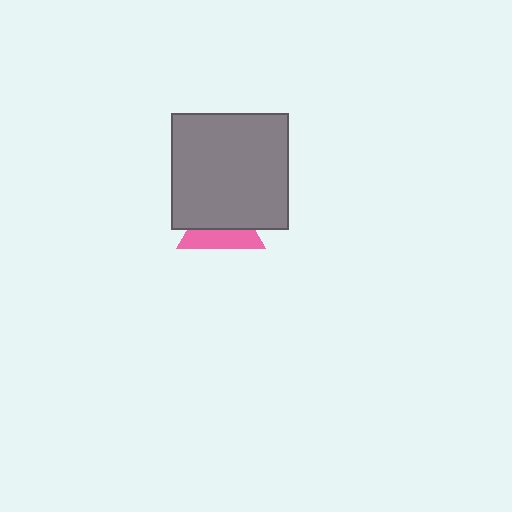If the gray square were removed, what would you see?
You would see the complete pink triangle.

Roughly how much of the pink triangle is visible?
A small part of it is visible (roughly 45%).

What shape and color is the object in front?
The object in front is a gray square.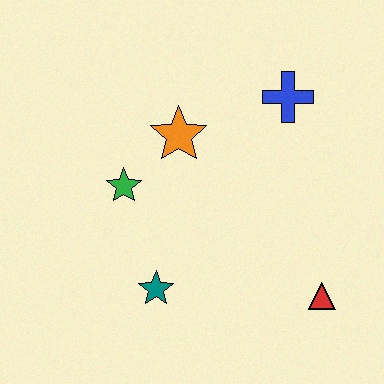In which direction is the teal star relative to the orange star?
The teal star is below the orange star.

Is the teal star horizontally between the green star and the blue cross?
Yes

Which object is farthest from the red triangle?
The green star is farthest from the red triangle.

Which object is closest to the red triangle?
The teal star is closest to the red triangle.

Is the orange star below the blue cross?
Yes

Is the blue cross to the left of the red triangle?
Yes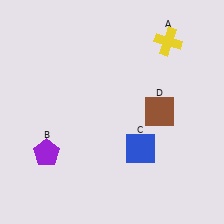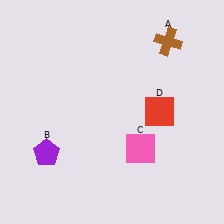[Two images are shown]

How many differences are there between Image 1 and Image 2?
There are 3 differences between the two images.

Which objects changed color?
A changed from yellow to brown. C changed from blue to pink. D changed from brown to red.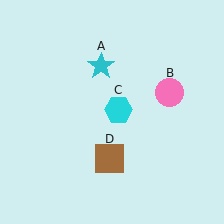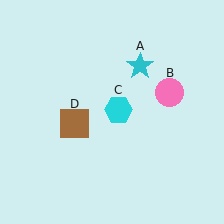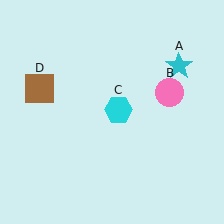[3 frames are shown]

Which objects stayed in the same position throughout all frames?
Pink circle (object B) and cyan hexagon (object C) remained stationary.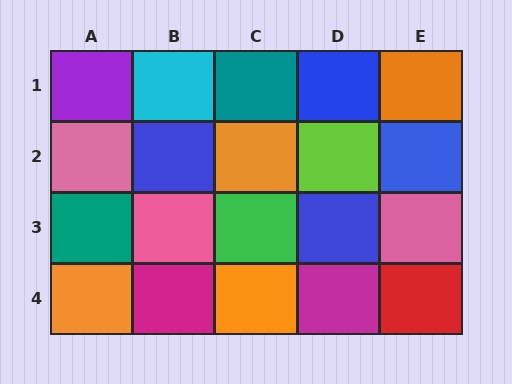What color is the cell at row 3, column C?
Green.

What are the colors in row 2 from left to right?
Pink, blue, orange, lime, blue.